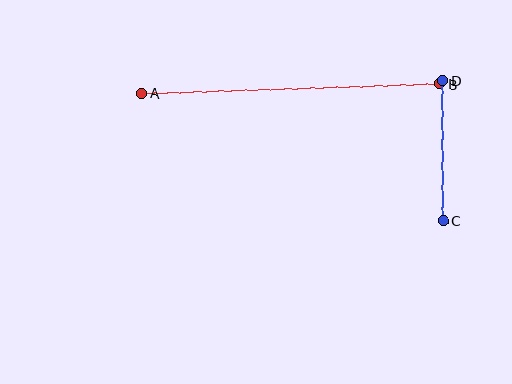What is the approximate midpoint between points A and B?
The midpoint is at approximately (291, 88) pixels.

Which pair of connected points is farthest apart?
Points A and B are farthest apart.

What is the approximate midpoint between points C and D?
The midpoint is at approximately (443, 150) pixels.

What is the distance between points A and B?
The distance is approximately 298 pixels.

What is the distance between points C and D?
The distance is approximately 140 pixels.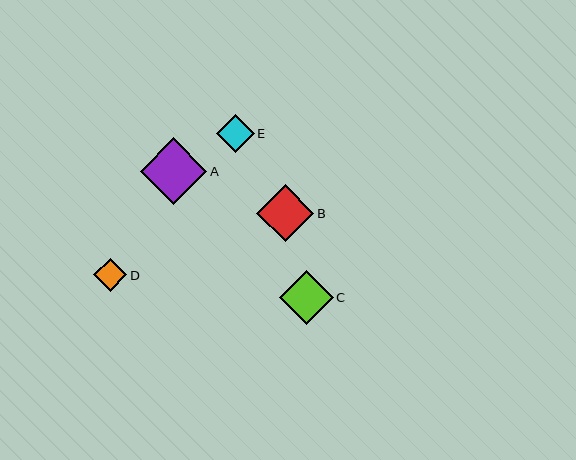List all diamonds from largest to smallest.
From largest to smallest: A, B, C, E, D.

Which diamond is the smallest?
Diamond D is the smallest with a size of approximately 33 pixels.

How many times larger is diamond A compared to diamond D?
Diamond A is approximately 2.0 times the size of diamond D.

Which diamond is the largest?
Diamond A is the largest with a size of approximately 66 pixels.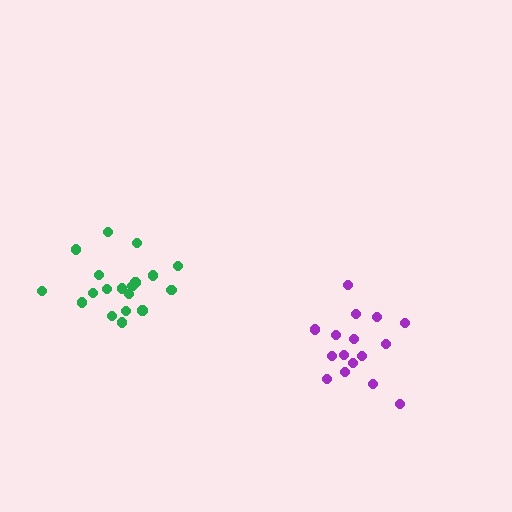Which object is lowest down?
The purple cluster is bottommost.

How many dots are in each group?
Group 1: 16 dots, Group 2: 19 dots (35 total).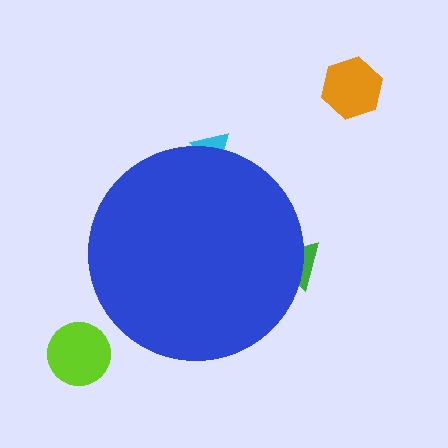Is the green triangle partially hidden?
Yes, the green triangle is partially hidden behind the blue circle.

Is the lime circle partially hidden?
No, the lime circle is fully visible.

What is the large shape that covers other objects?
A blue circle.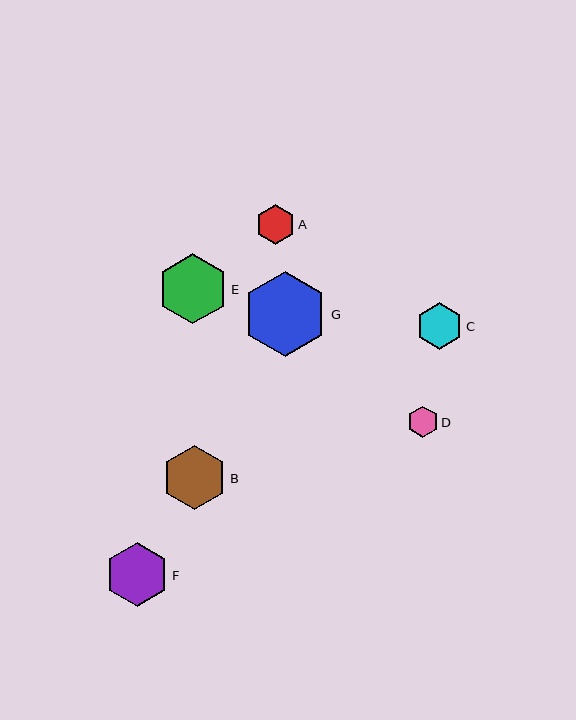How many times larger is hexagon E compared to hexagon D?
Hexagon E is approximately 2.3 times the size of hexagon D.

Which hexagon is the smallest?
Hexagon D is the smallest with a size of approximately 31 pixels.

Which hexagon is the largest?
Hexagon G is the largest with a size of approximately 85 pixels.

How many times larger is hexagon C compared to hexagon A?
Hexagon C is approximately 1.2 times the size of hexagon A.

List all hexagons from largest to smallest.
From largest to smallest: G, E, B, F, C, A, D.